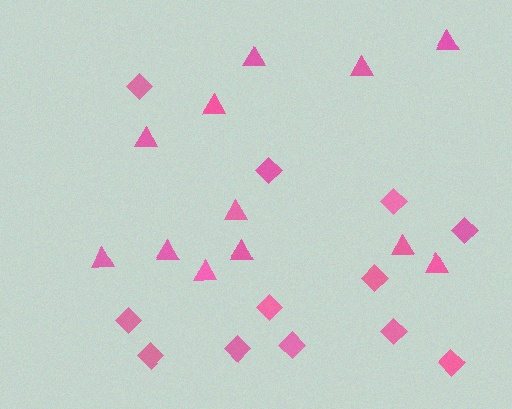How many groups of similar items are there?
There are 2 groups: one group of diamonds (12) and one group of triangles (12).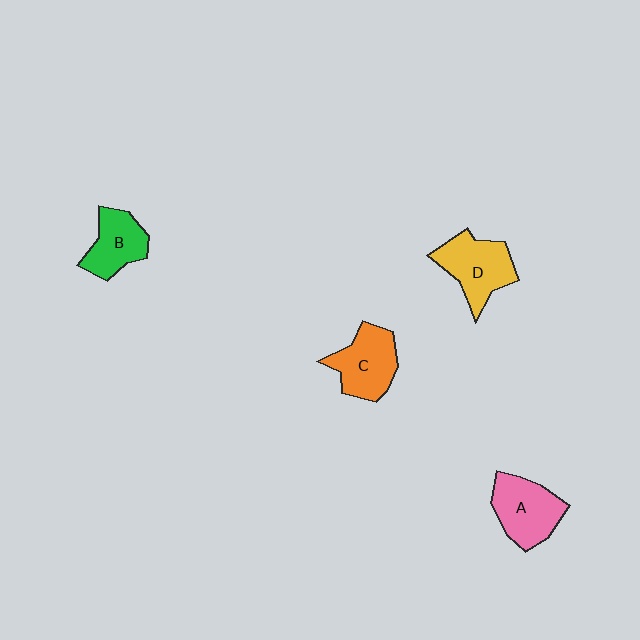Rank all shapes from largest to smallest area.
From largest to smallest: D (yellow), A (pink), C (orange), B (green).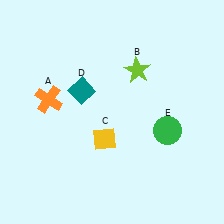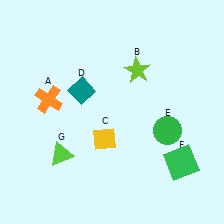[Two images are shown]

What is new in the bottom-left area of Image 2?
A lime triangle (G) was added in the bottom-left area of Image 2.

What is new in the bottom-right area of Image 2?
A green square (F) was added in the bottom-right area of Image 2.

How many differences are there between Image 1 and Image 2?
There are 2 differences between the two images.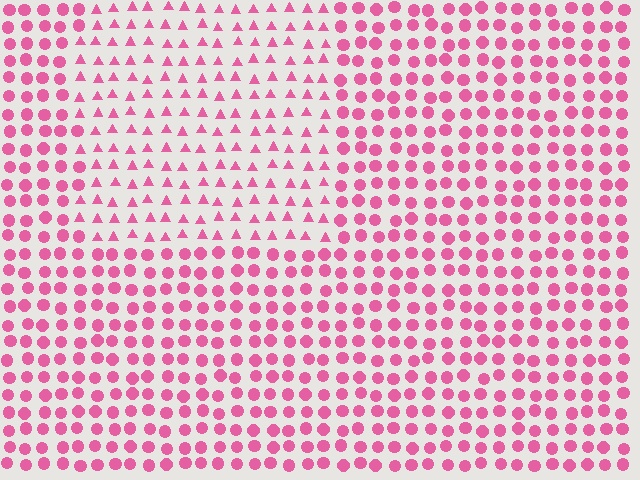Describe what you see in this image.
The image is filled with small pink elements arranged in a uniform grid. A rectangle-shaped region contains triangles, while the surrounding area contains circles. The boundary is defined purely by the change in element shape.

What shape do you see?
I see a rectangle.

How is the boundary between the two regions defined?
The boundary is defined by a change in element shape: triangles inside vs. circles outside. All elements share the same color and spacing.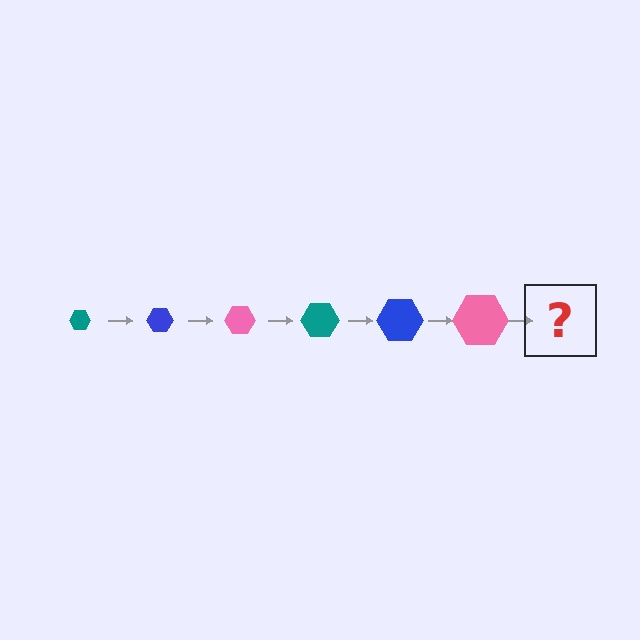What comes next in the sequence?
The next element should be a teal hexagon, larger than the previous one.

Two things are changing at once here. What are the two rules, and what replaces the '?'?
The two rules are that the hexagon grows larger each step and the color cycles through teal, blue, and pink. The '?' should be a teal hexagon, larger than the previous one.